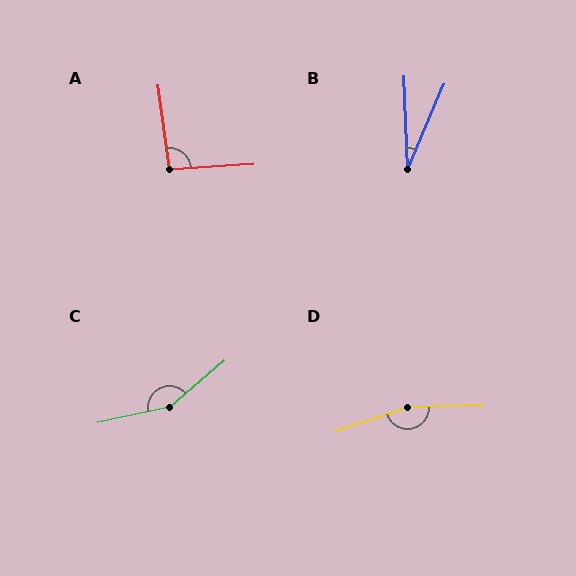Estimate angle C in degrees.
Approximately 151 degrees.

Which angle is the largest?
D, at approximately 164 degrees.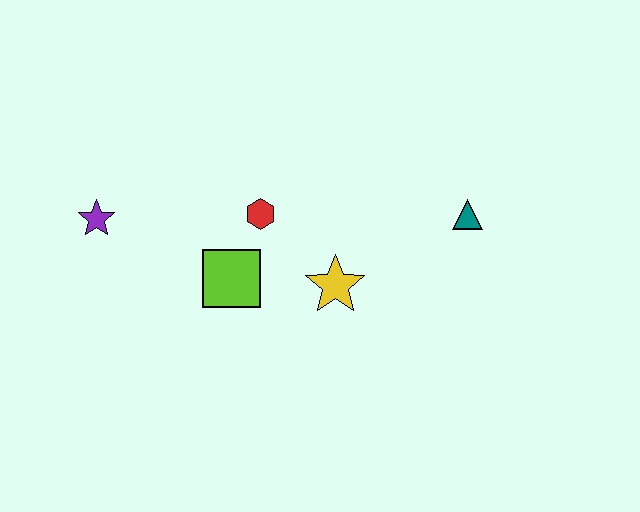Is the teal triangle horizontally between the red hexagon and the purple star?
No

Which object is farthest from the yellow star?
The purple star is farthest from the yellow star.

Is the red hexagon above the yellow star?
Yes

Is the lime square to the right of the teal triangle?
No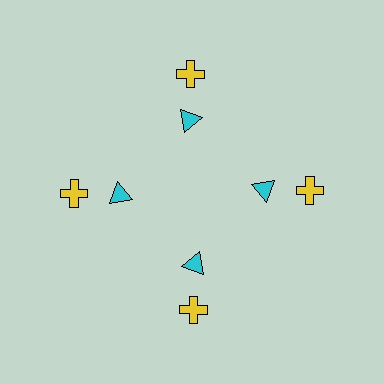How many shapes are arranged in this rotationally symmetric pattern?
There are 8 shapes, arranged in 4 groups of 2.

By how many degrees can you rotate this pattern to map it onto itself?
The pattern maps onto itself every 90 degrees of rotation.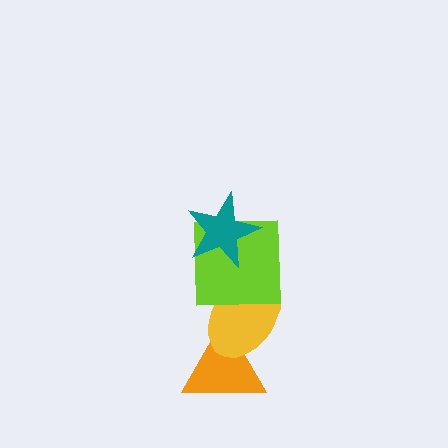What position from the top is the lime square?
The lime square is 2nd from the top.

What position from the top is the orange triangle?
The orange triangle is 4th from the top.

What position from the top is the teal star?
The teal star is 1st from the top.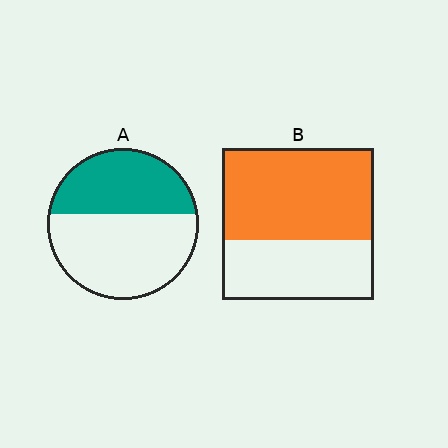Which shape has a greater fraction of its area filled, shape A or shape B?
Shape B.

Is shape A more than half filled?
No.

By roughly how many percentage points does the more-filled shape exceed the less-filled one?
By roughly 20 percentage points (B over A).